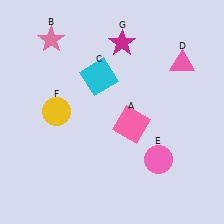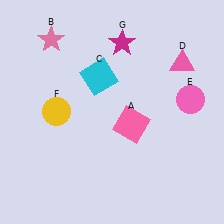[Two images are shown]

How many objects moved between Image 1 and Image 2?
1 object moved between the two images.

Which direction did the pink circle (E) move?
The pink circle (E) moved up.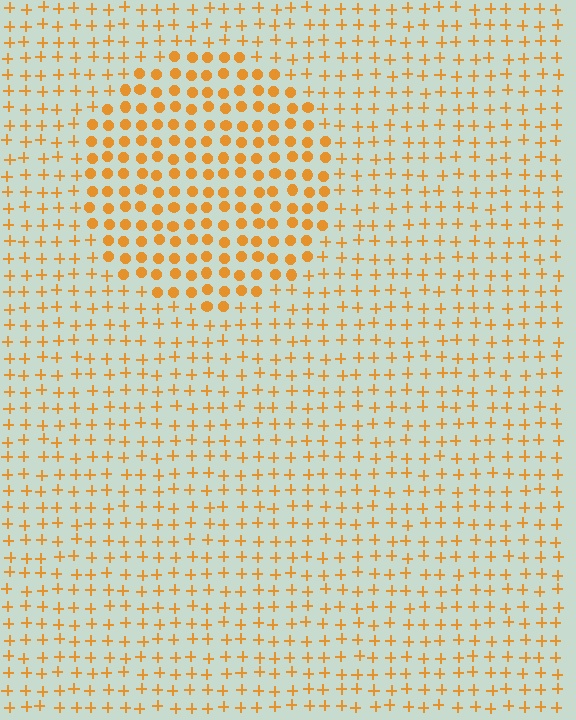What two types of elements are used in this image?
The image uses circles inside the circle region and plus signs outside it.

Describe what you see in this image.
The image is filled with small orange elements arranged in a uniform grid. A circle-shaped region contains circles, while the surrounding area contains plus signs. The boundary is defined purely by the change in element shape.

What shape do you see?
I see a circle.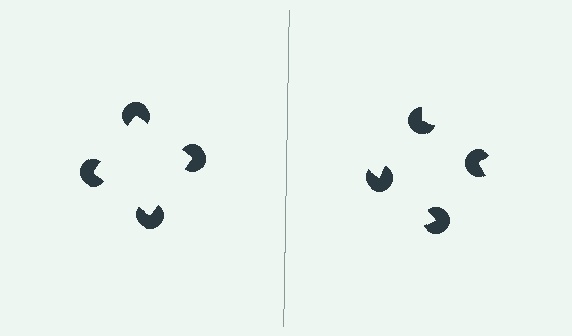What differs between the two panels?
The pac-man discs are positioned identically on both sides; only the wedge orientations differ. On the left they align to a square; on the right they are misaligned.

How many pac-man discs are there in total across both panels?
8 — 4 on each side.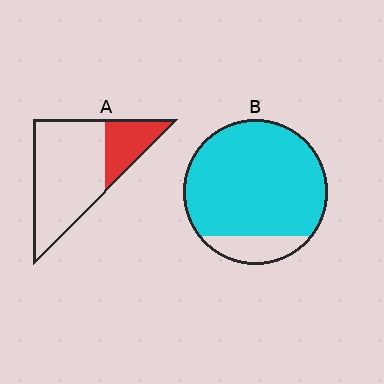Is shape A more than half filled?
No.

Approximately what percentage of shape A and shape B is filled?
A is approximately 25% and B is approximately 85%.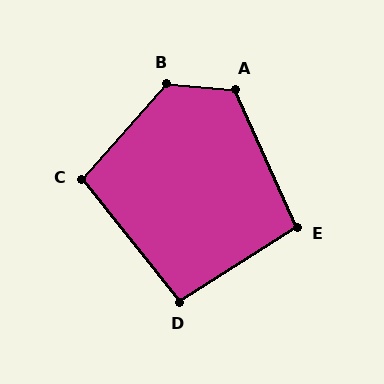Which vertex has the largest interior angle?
B, at approximately 127 degrees.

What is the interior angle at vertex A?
Approximately 119 degrees (obtuse).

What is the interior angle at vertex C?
Approximately 100 degrees (obtuse).